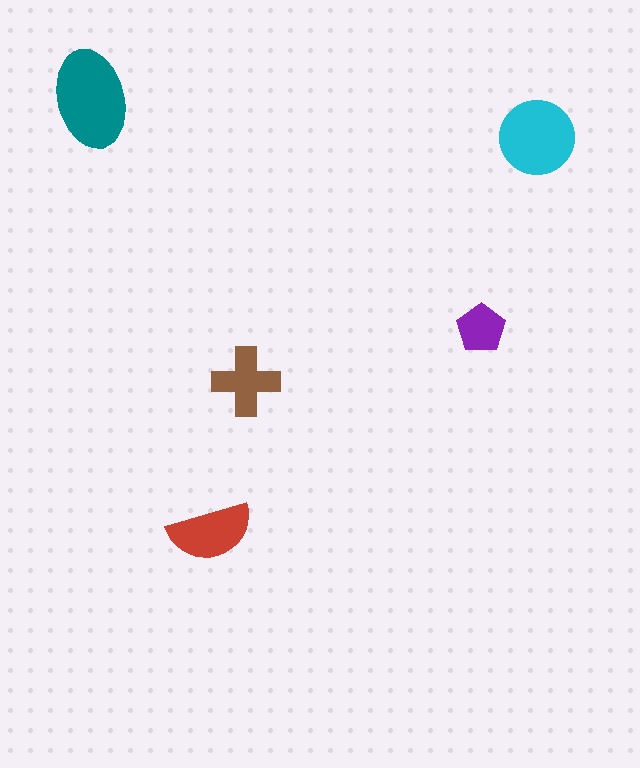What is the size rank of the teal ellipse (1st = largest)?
1st.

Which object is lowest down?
The red semicircle is bottommost.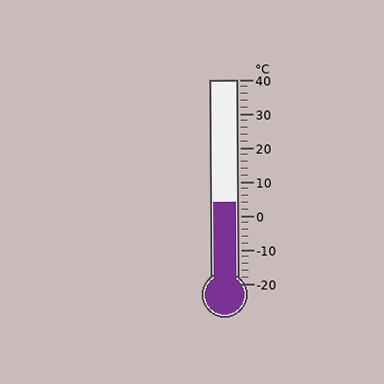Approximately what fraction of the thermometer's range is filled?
The thermometer is filled to approximately 40% of its range.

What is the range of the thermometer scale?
The thermometer scale ranges from -20°C to 40°C.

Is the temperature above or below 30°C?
The temperature is below 30°C.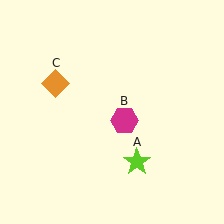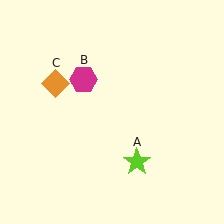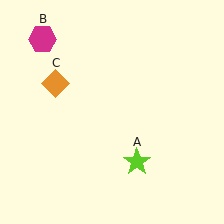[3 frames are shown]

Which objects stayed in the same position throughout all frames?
Lime star (object A) and orange diamond (object C) remained stationary.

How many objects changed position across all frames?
1 object changed position: magenta hexagon (object B).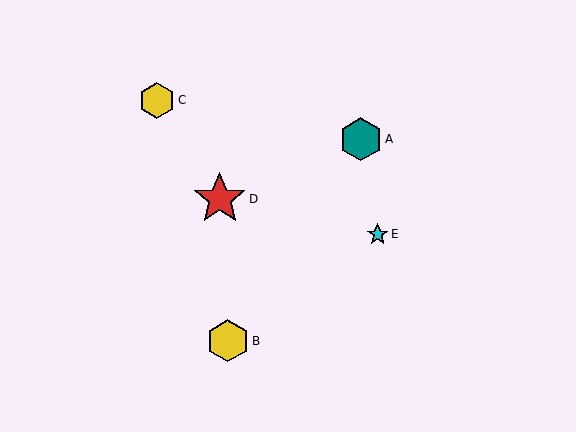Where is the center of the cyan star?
The center of the cyan star is at (378, 234).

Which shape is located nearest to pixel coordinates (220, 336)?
The yellow hexagon (labeled B) at (228, 341) is nearest to that location.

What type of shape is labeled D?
Shape D is a red star.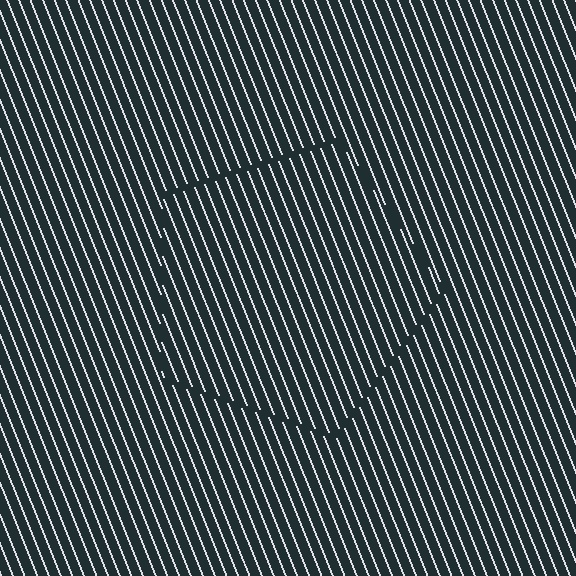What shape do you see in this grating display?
An illusory pentagon. The interior of the shape contains the same grating, shifted by half a period — the contour is defined by the phase discontinuity where line-ends from the inner and outer gratings abut.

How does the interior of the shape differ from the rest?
The interior of the shape contains the same grating, shifted by half a period — the contour is defined by the phase discontinuity where line-ends from the inner and outer gratings abut.